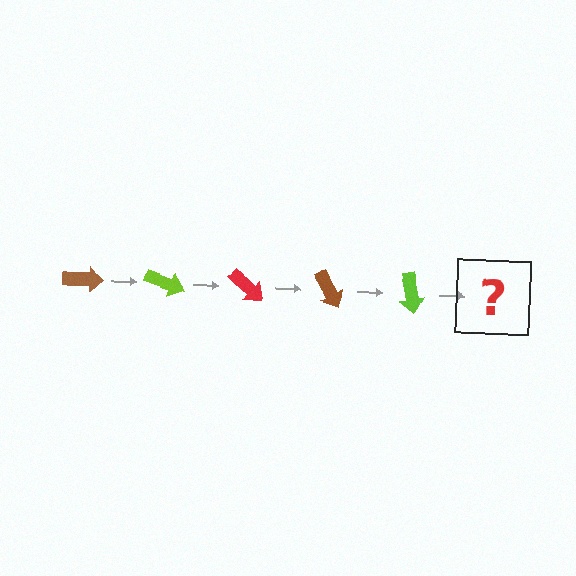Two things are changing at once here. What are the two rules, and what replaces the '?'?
The two rules are that it rotates 20 degrees each step and the color cycles through brown, lime, and red. The '?' should be a red arrow, rotated 100 degrees from the start.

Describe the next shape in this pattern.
It should be a red arrow, rotated 100 degrees from the start.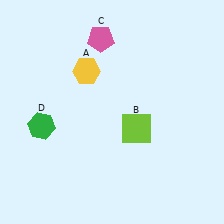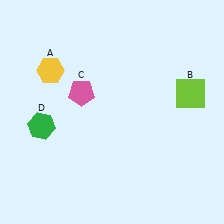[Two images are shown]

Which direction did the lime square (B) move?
The lime square (B) moved right.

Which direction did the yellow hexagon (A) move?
The yellow hexagon (A) moved left.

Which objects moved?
The objects that moved are: the yellow hexagon (A), the lime square (B), the pink pentagon (C).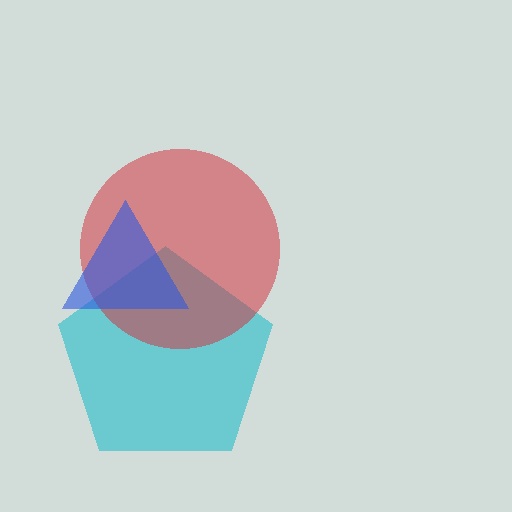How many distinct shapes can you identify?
There are 3 distinct shapes: a cyan pentagon, a red circle, a blue triangle.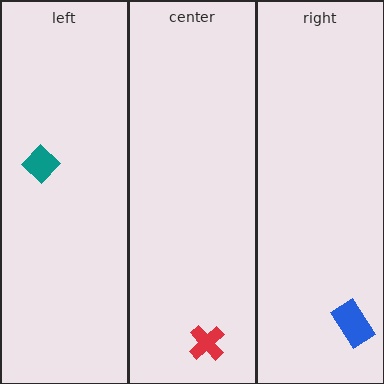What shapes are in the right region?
The blue rectangle.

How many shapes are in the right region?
1.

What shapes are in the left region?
The teal diamond.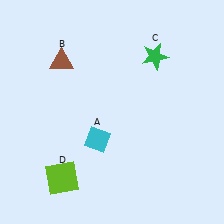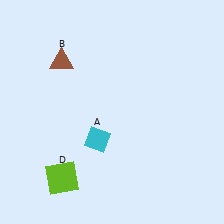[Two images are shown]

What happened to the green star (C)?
The green star (C) was removed in Image 2. It was in the top-right area of Image 1.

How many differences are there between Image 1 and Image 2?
There is 1 difference between the two images.